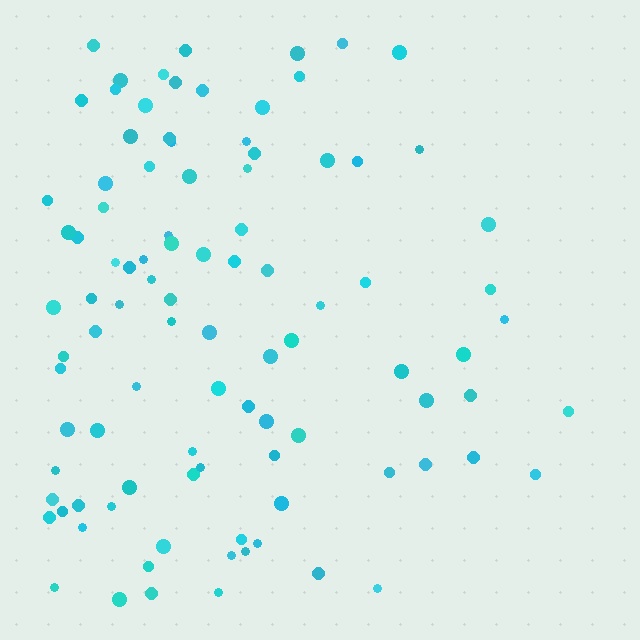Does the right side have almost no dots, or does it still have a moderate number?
Still a moderate number, just noticeably fewer than the left.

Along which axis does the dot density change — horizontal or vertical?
Horizontal.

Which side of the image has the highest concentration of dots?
The left.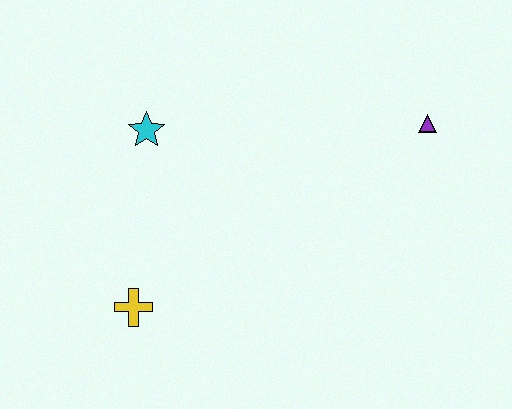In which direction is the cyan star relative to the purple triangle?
The cyan star is to the left of the purple triangle.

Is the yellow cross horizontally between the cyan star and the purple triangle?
No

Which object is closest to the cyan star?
The yellow cross is closest to the cyan star.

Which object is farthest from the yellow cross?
The purple triangle is farthest from the yellow cross.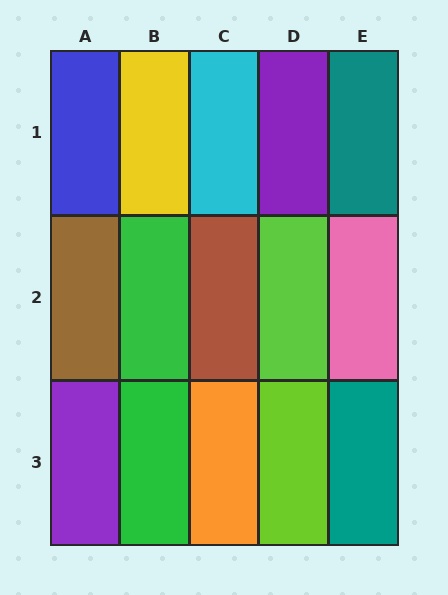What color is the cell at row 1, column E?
Teal.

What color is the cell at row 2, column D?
Lime.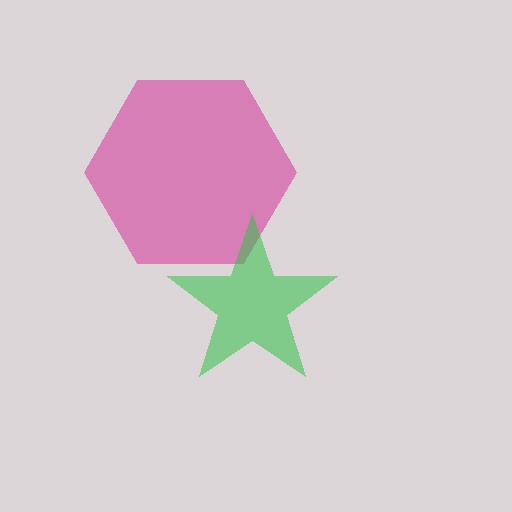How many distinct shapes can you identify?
There are 2 distinct shapes: a magenta hexagon, a green star.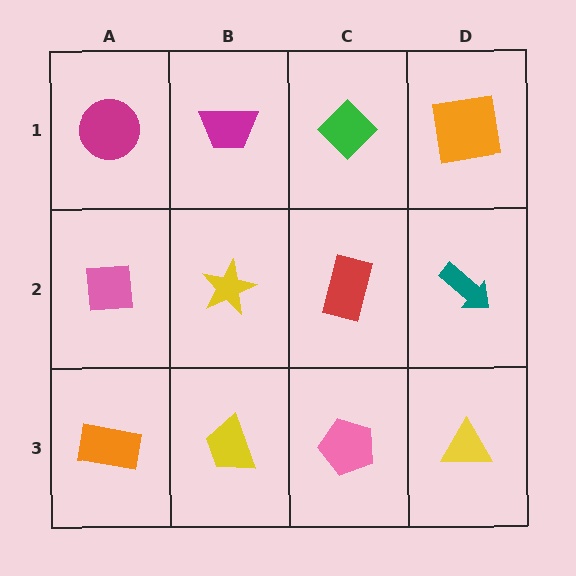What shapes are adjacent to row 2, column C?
A green diamond (row 1, column C), a pink pentagon (row 3, column C), a yellow star (row 2, column B), a teal arrow (row 2, column D).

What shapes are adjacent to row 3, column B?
A yellow star (row 2, column B), an orange rectangle (row 3, column A), a pink pentagon (row 3, column C).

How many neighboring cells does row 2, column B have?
4.